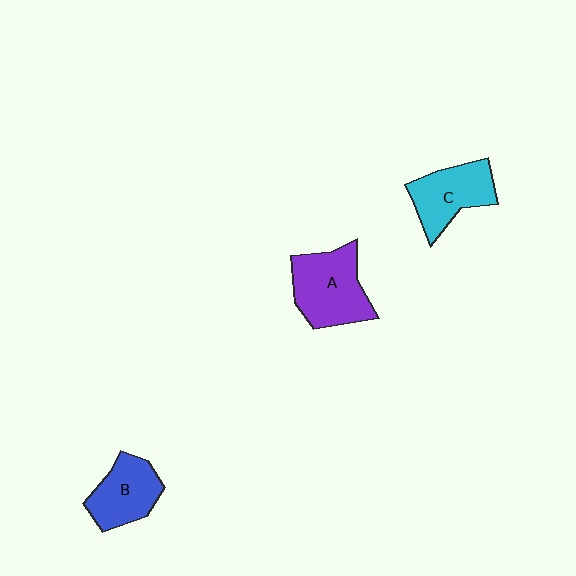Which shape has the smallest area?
Shape B (blue).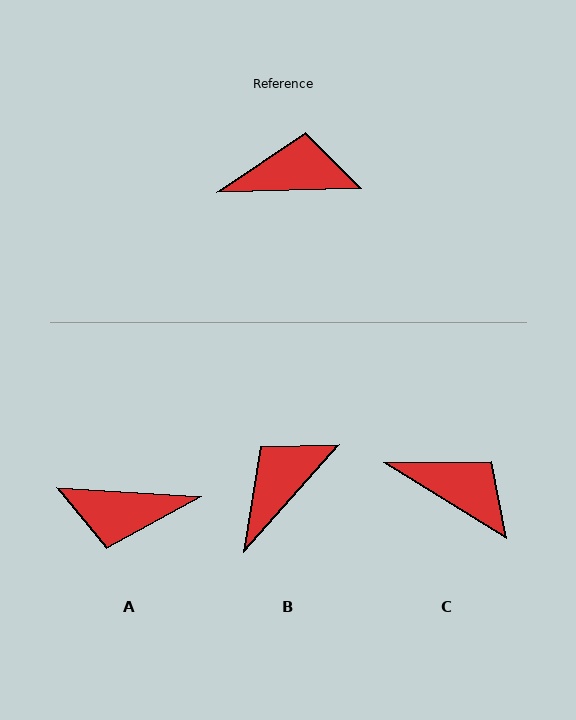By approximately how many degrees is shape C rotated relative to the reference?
Approximately 33 degrees clockwise.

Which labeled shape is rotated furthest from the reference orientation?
A, about 175 degrees away.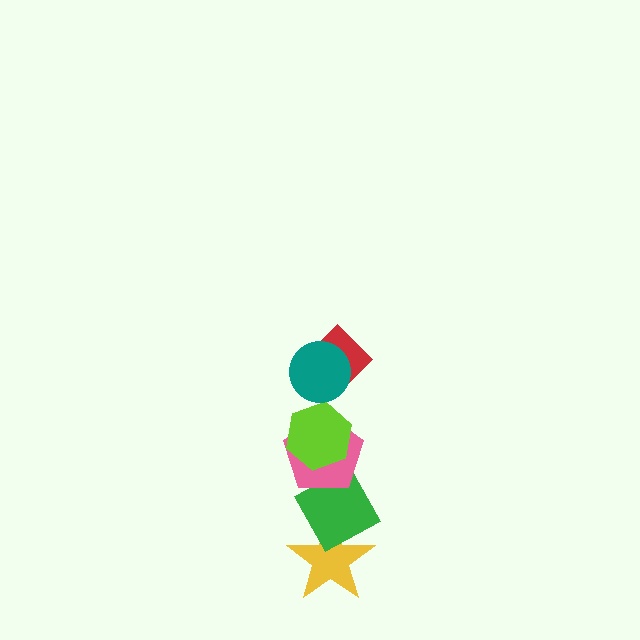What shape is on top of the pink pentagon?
The lime hexagon is on top of the pink pentagon.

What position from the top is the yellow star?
The yellow star is 6th from the top.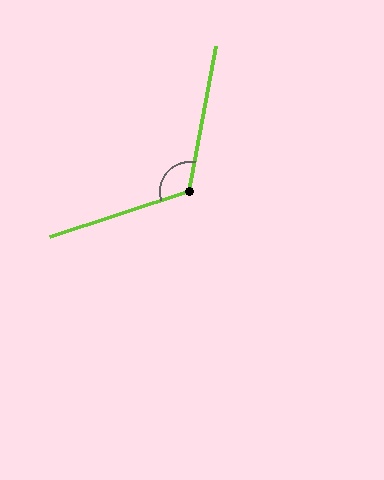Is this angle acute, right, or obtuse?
It is obtuse.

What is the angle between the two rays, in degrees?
Approximately 118 degrees.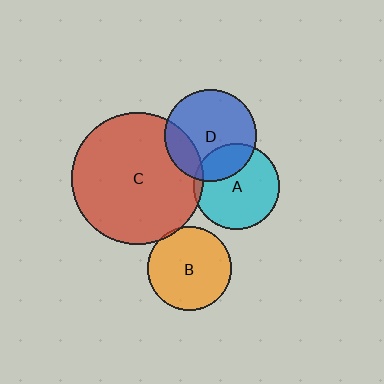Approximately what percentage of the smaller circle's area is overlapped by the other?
Approximately 25%.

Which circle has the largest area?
Circle C (red).